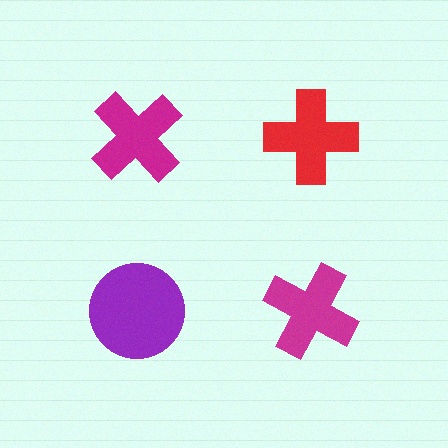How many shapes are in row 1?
2 shapes.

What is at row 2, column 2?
A magenta cross.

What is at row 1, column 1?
A magenta cross.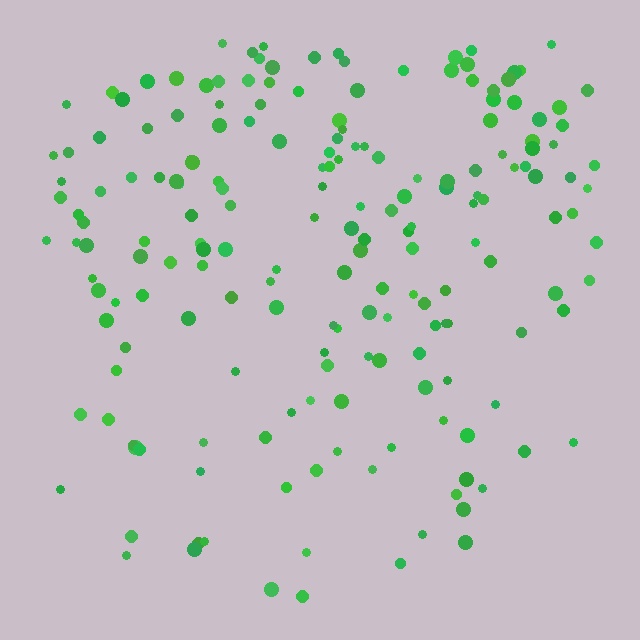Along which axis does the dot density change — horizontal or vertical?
Vertical.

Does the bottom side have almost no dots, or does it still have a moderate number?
Still a moderate number, just noticeably fewer than the top.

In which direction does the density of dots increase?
From bottom to top, with the top side densest.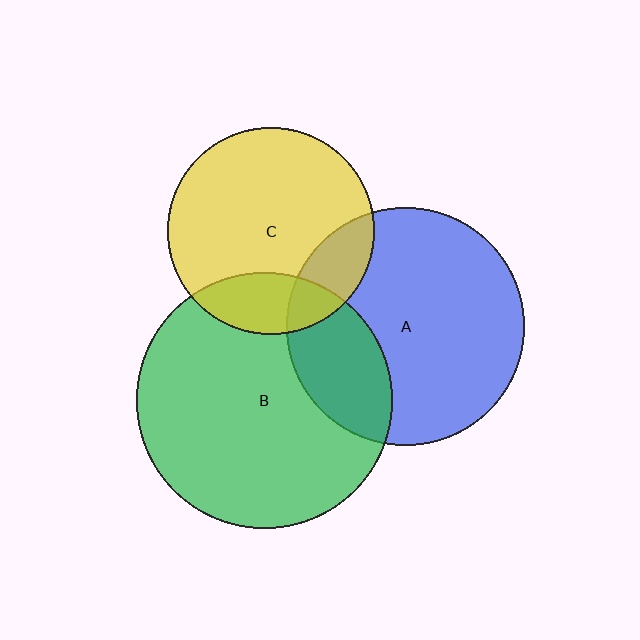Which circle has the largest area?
Circle B (green).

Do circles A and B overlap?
Yes.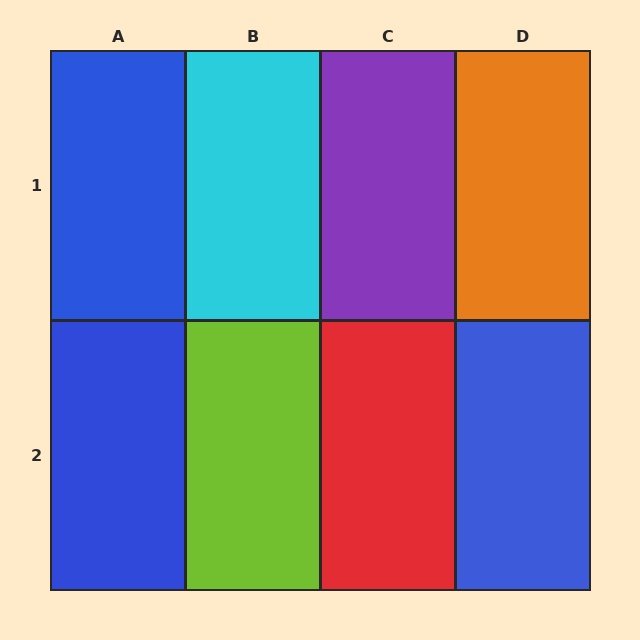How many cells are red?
1 cell is red.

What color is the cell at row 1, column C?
Purple.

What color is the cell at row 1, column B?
Cyan.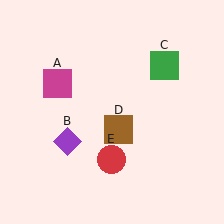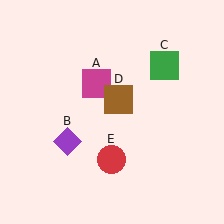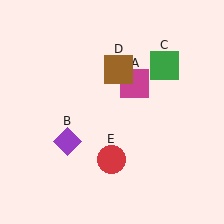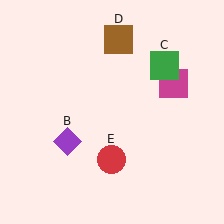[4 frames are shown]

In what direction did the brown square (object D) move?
The brown square (object D) moved up.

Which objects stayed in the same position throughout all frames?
Purple diamond (object B) and green square (object C) and red circle (object E) remained stationary.